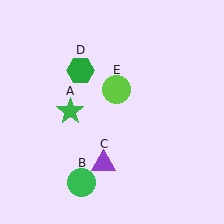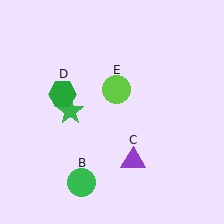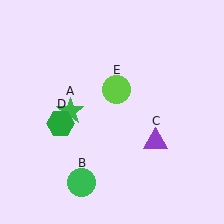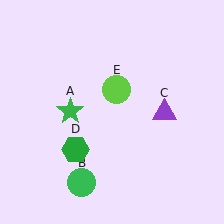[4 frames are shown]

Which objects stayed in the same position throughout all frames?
Green star (object A) and green circle (object B) and lime circle (object E) remained stationary.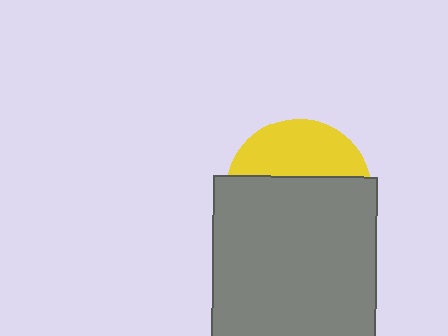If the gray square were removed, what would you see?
You would see the complete yellow circle.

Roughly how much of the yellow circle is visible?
A small part of it is visible (roughly 37%).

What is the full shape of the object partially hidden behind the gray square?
The partially hidden object is a yellow circle.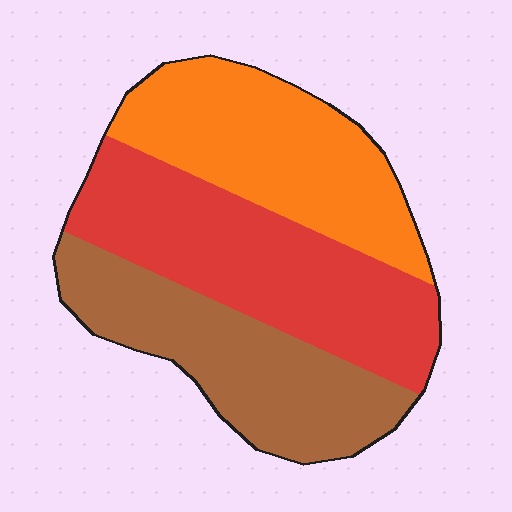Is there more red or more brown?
Red.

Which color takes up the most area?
Red, at roughly 35%.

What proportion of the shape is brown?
Brown takes up between a quarter and a half of the shape.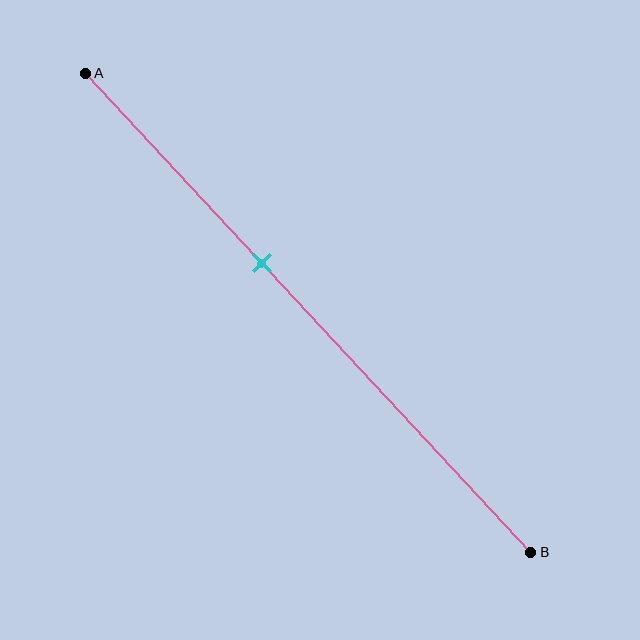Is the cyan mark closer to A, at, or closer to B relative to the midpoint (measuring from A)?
The cyan mark is closer to point A than the midpoint of segment AB.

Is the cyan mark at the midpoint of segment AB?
No, the mark is at about 40% from A, not at the 50% midpoint.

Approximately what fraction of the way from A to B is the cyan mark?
The cyan mark is approximately 40% of the way from A to B.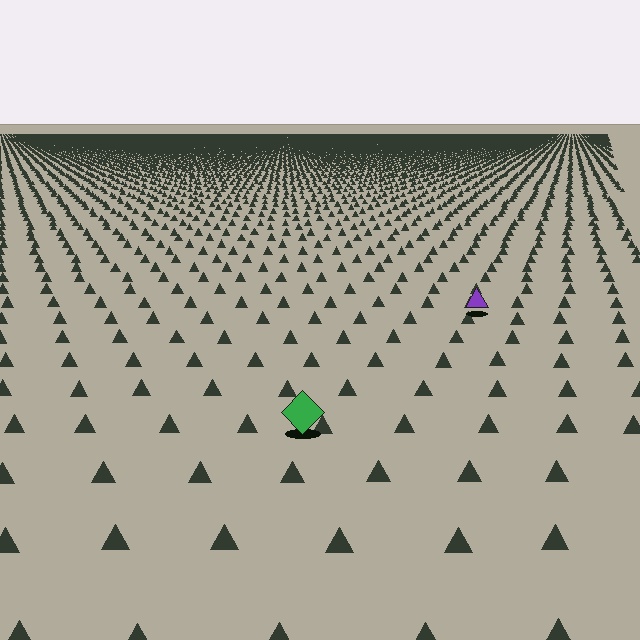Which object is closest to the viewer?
The green diamond is closest. The texture marks near it are larger and more spread out.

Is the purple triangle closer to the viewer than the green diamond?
No. The green diamond is closer — you can tell from the texture gradient: the ground texture is coarser near it.